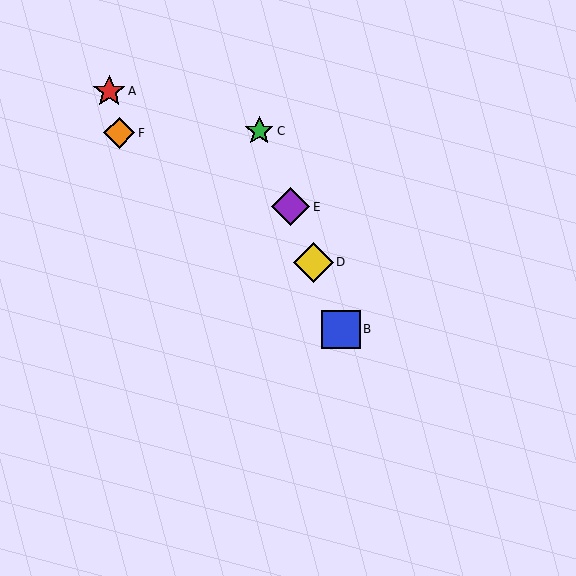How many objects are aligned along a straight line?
4 objects (B, C, D, E) are aligned along a straight line.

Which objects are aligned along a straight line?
Objects B, C, D, E are aligned along a straight line.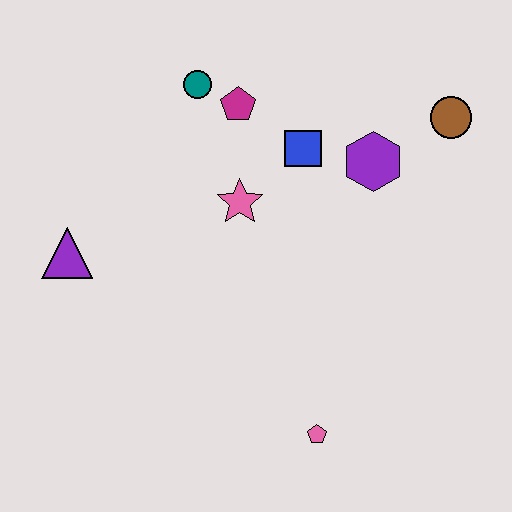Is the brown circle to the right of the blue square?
Yes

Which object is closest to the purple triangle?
The pink star is closest to the purple triangle.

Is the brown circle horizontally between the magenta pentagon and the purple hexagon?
No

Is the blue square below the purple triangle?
No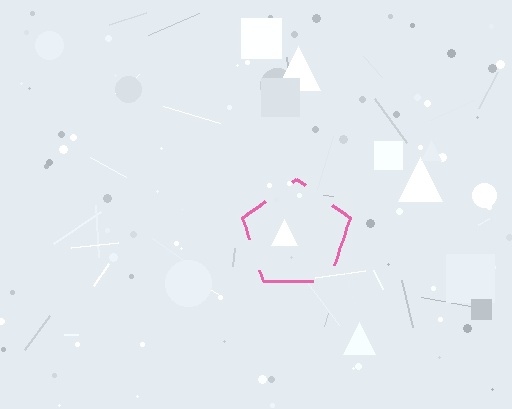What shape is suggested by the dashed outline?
The dashed outline suggests a pentagon.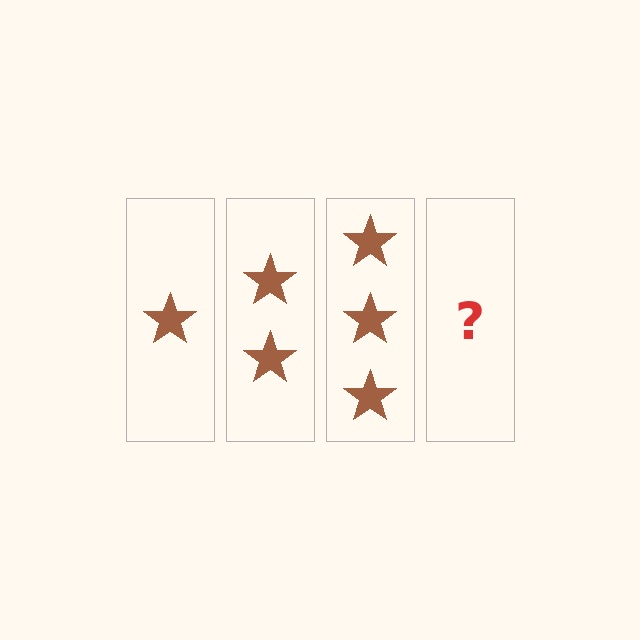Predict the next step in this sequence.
The next step is 4 stars.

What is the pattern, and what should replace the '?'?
The pattern is that each step adds one more star. The '?' should be 4 stars.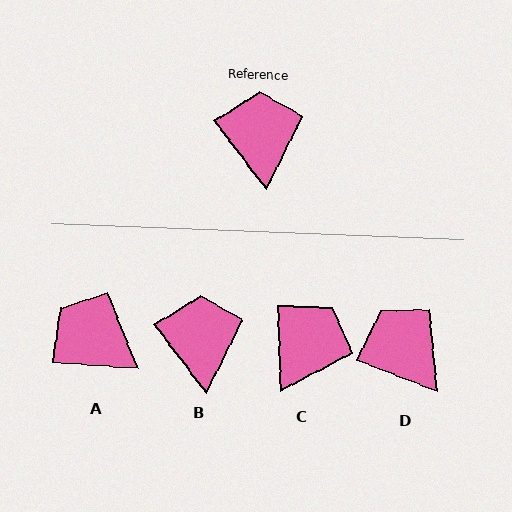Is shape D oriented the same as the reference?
No, it is off by about 32 degrees.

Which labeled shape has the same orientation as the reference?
B.